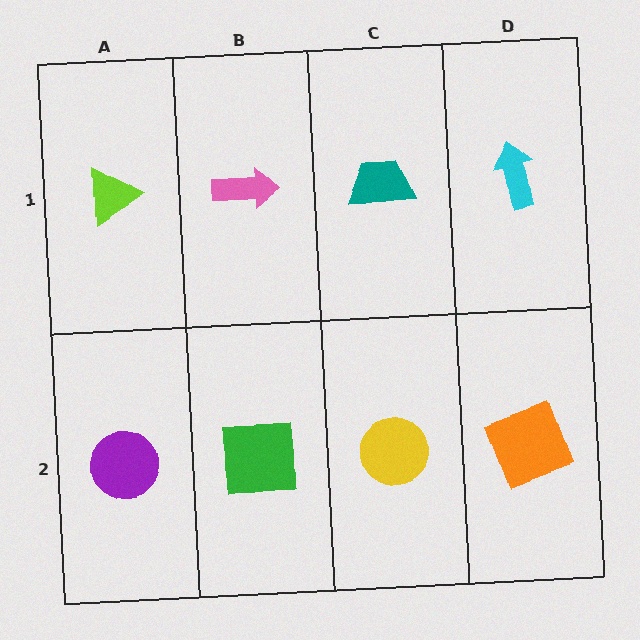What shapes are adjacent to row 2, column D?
A cyan arrow (row 1, column D), a yellow circle (row 2, column C).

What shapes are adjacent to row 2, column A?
A lime triangle (row 1, column A), a green square (row 2, column B).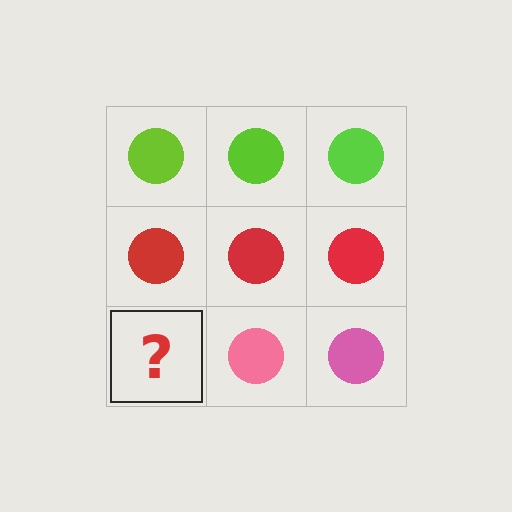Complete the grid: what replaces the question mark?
The question mark should be replaced with a pink circle.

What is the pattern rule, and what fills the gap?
The rule is that each row has a consistent color. The gap should be filled with a pink circle.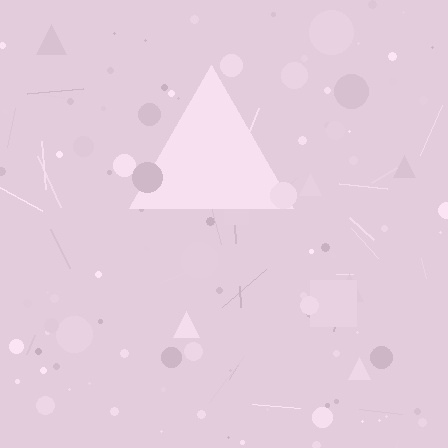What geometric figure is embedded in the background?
A triangle is embedded in the background.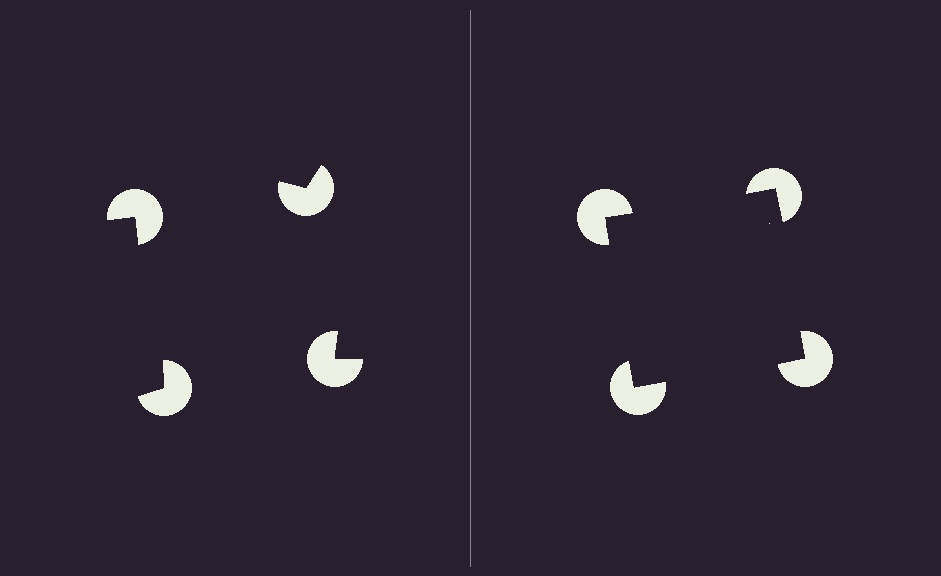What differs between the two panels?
The pac-man discs are positioned identically on both sides; only the wedge orientations differ. On the right they align to a square; on the left they are misaligned.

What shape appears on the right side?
An illusory square.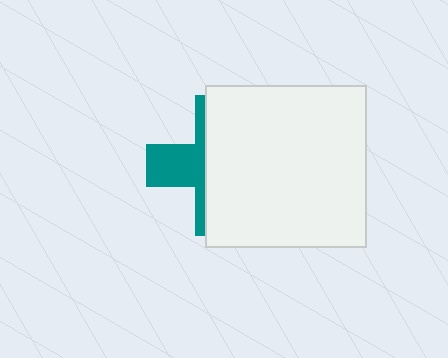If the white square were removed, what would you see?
You would see the complete teal cross.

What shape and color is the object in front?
The object in front is a white square.